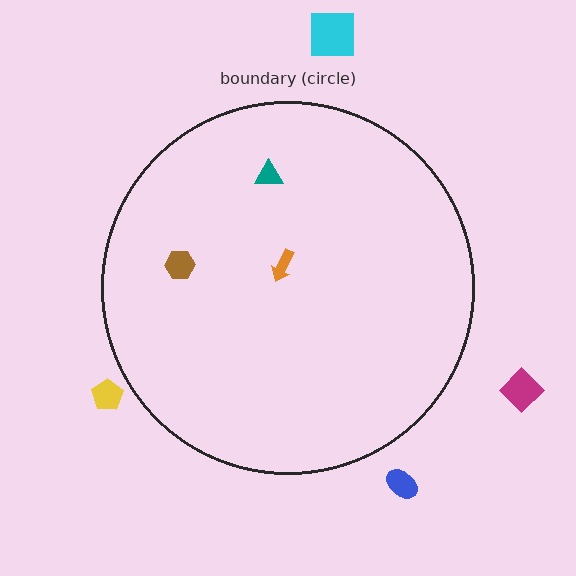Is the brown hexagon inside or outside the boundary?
Inside.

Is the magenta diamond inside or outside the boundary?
Outside.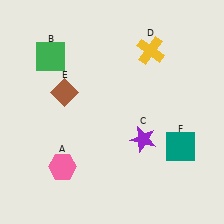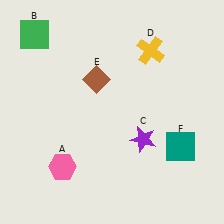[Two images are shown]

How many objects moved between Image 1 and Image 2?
2 objects moved between the two images.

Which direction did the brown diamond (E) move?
The brown diamond (E) moved right.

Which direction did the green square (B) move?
The green square (B) moved up.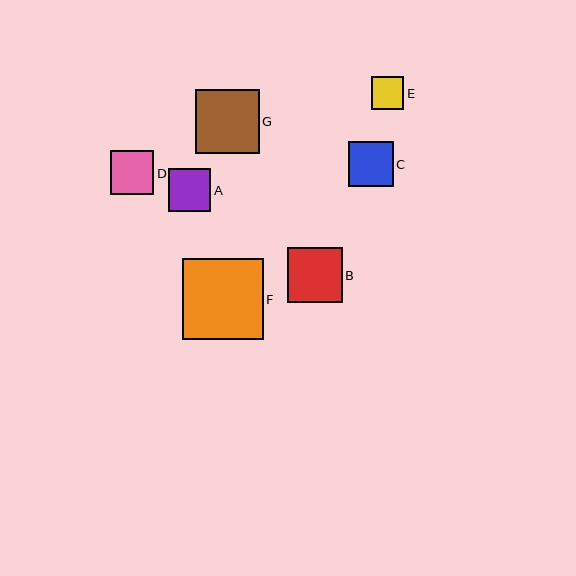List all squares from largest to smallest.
From largest to smallest: F, G, B, C, D, A, E.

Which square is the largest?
Square F is the largest with a size of approximately 81 pixels.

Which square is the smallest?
Square E is the smallest with a size of approximately 33 pixels.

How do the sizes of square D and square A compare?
Square D and square A are approximately the same size.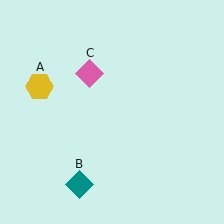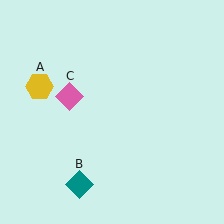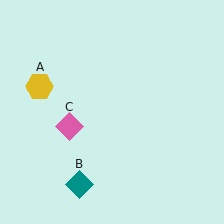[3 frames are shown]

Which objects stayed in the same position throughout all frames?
Yellow hexagon (object A) and teal diamond (object B) remained stationary.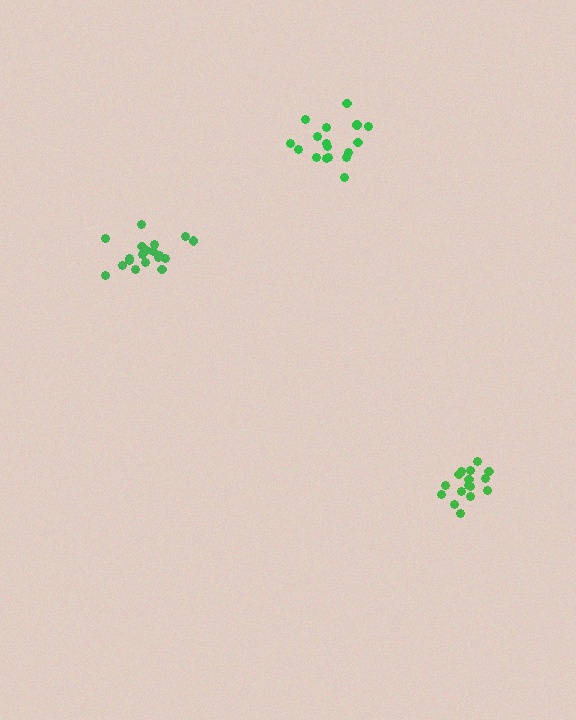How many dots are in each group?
Group 1: 16 dots, Group 2: 17 dots, Group 3: 19 dots (52 total).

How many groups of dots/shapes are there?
There are 3 groups.